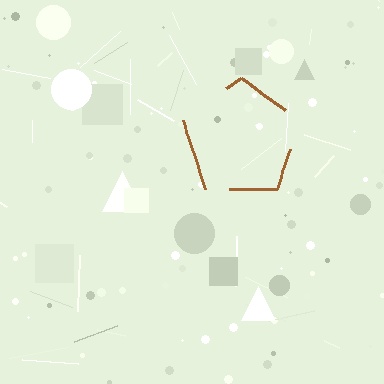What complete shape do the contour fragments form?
The contour fragments form a pentagon.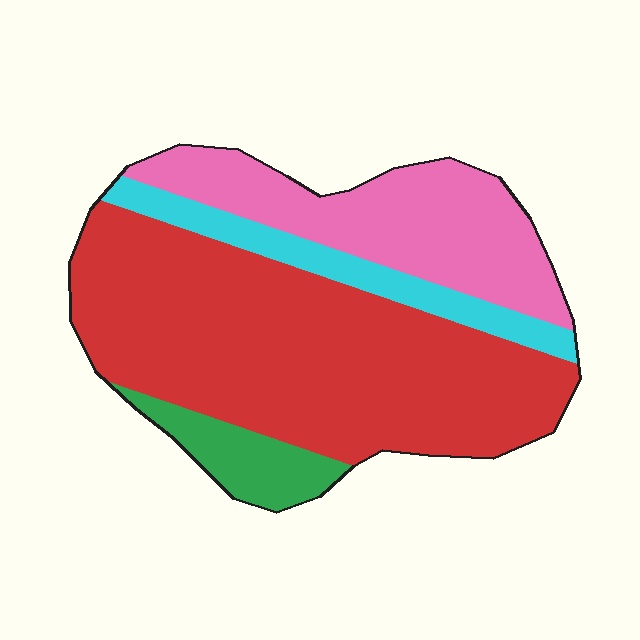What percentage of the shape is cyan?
Cyan takes up about one tenth (1/10) of the shape.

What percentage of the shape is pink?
Pink covers 25% of the shape.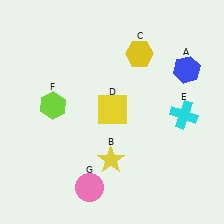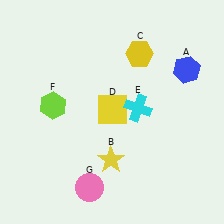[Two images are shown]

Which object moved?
The cyan cross (E) moved left.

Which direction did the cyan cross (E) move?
The cyan cross (E) moved left.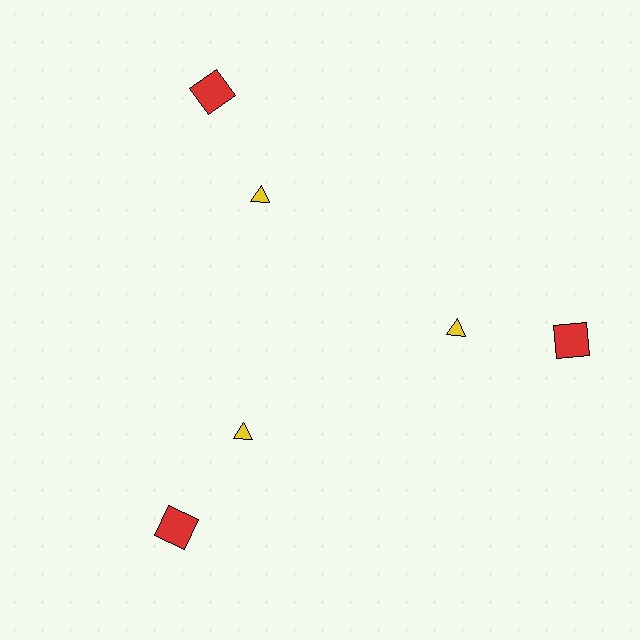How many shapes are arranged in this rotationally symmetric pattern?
There are 6 shapes, arranged in 3 groups of 2.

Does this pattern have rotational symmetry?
Yes, this pattern has 3-fold rotational symmetry. It looks the same after rotating 120 degrees around the center.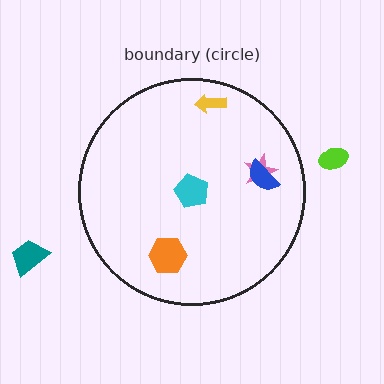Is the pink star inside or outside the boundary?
Inside.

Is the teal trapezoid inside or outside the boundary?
Outside.